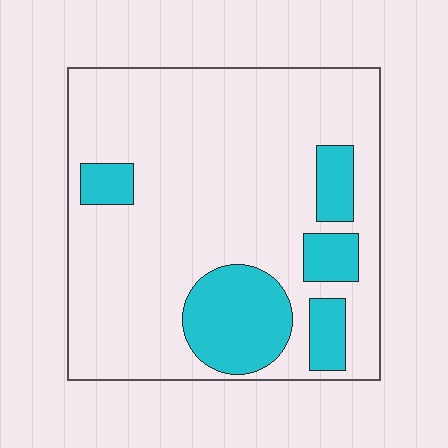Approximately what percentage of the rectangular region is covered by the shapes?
Approximately 20%.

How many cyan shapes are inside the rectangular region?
5.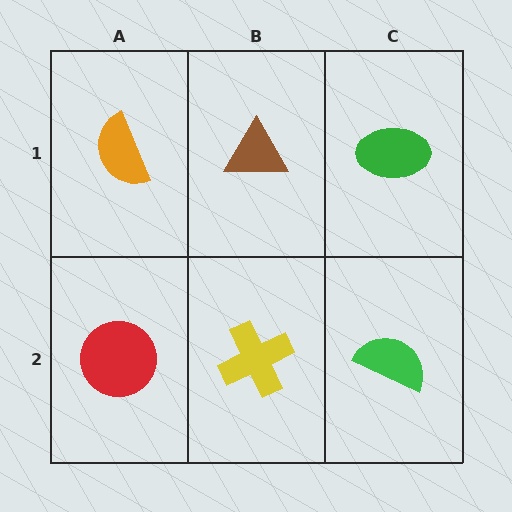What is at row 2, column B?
A yellow cross.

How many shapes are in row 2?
3 shapes.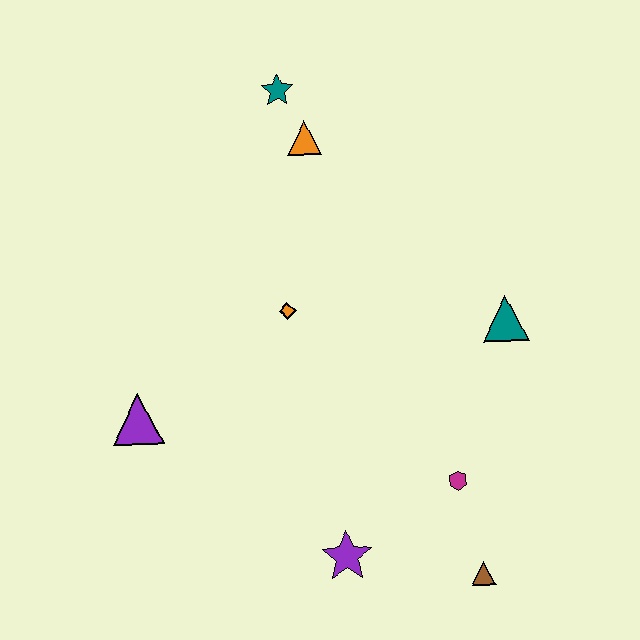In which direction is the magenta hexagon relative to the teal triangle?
The magenta hexagon is below the teal triangle.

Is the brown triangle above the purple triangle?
No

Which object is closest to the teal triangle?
The magenta hexagon is closest to the teal triangle.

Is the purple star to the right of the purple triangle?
Yes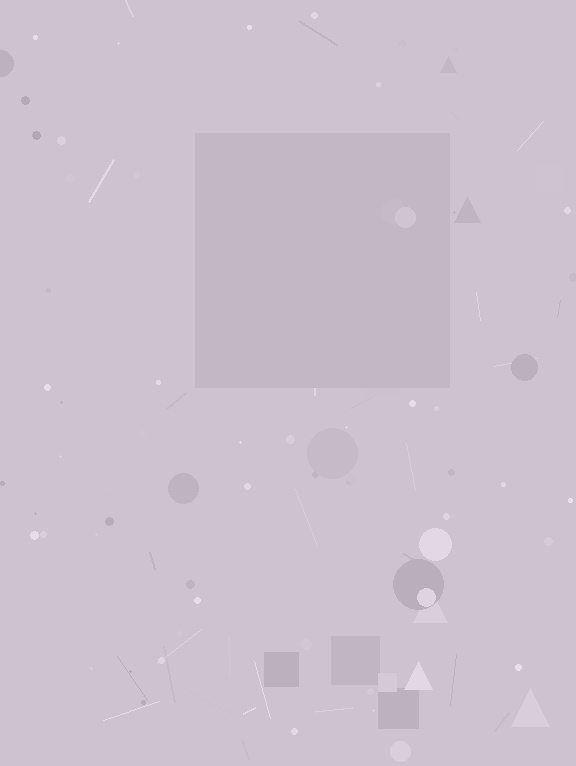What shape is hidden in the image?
A square is hidden in the image.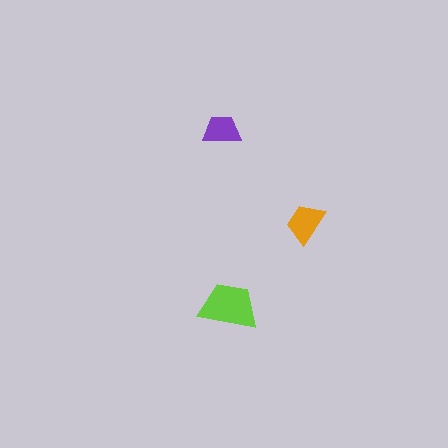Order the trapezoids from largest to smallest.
the lime one, the orange one, the purple one.